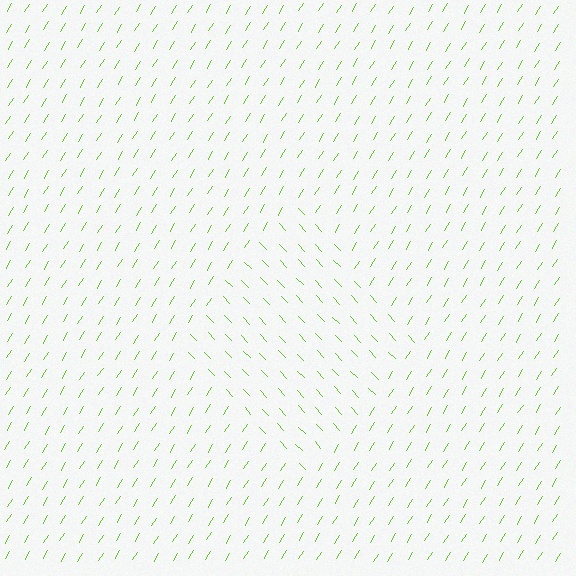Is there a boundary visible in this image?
Yes, there is a texture boundary formed by a change in line orientation.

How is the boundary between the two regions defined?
The boundary is defined purely by a change in line orientation (approximately 75 degrees difference). All lines are the same color and thickness.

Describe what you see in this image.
The image is filled with small lime line segments. A diamond region in the image has lines oriented differently from the surrounding lines, creating a visible texture boundary.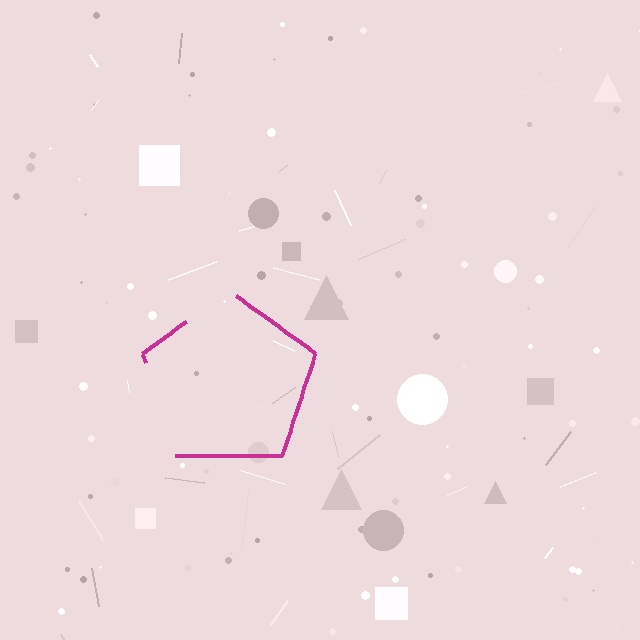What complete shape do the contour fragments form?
The contour fragments form a pentagon.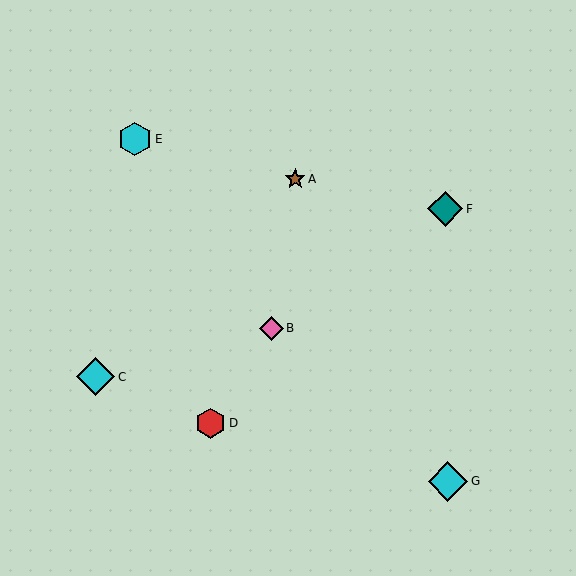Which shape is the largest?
The cyan diamond (labeled G) is the largest.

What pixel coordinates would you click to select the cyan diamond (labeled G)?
Click at (448, 481) to select the cyan diamond G.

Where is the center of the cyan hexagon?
The center of the cyan hexagon is at (135, 139).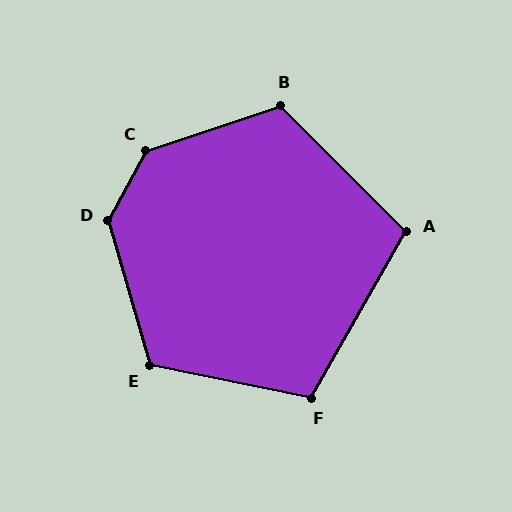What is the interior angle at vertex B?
Approximately 117 degrees (obtuse).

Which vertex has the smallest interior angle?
A, at approximately 105 degrees.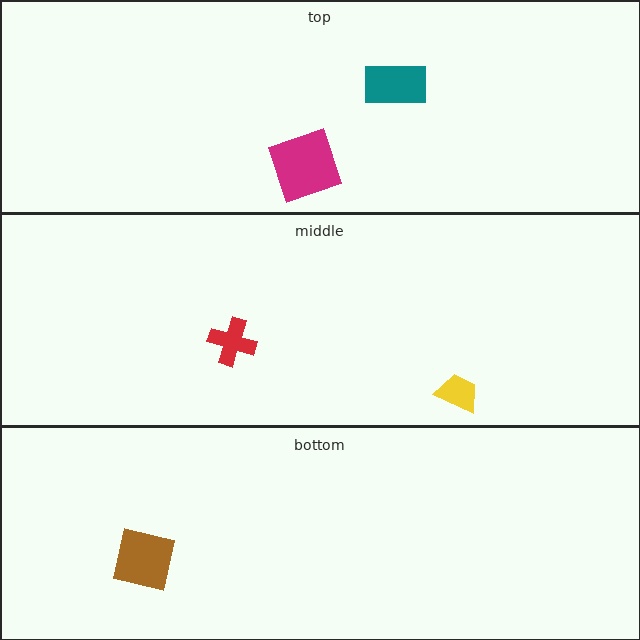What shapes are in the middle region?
The yellow trapezoid, the red cross.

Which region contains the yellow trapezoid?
The middle region.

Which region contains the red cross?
The middle region.